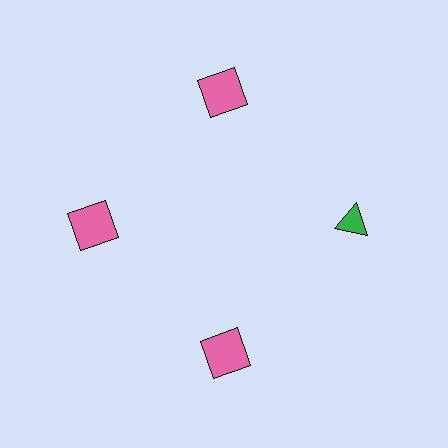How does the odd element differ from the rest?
It differs in both color (green instead of pink) and shape (triangle instead of square).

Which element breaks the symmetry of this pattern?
The green triangle at roughly the 3 o'clock position breaks the symmetry. All other shapes are pink squares.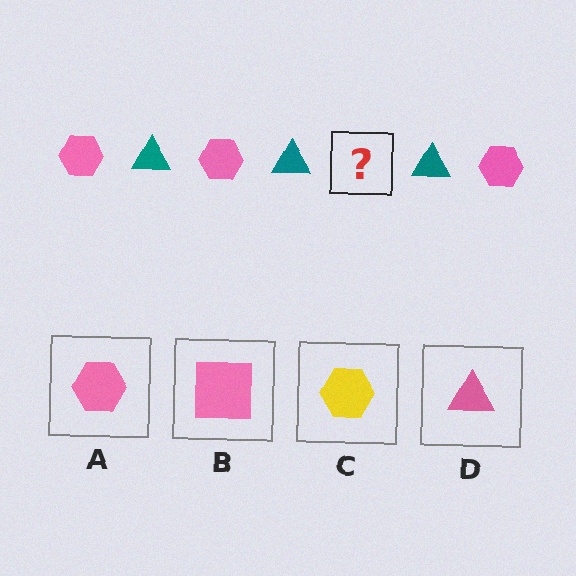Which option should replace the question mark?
Option A.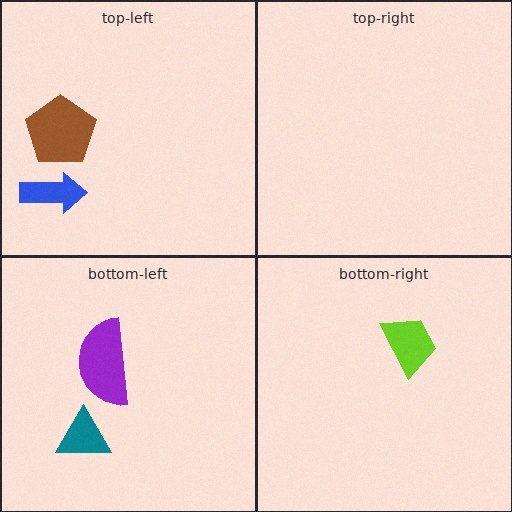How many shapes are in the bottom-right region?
1.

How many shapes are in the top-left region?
2.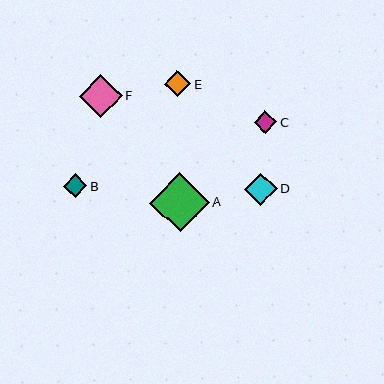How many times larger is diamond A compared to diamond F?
Diamond A is approximately 1.4 times the size of diamond F.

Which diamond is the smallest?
Diamond C is the smallest with a size of approximately 22 pixels.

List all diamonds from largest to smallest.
From largest to smallest: A, F, D, E, B, C.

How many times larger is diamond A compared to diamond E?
Diamond A is approximately 2.3 times the size of diamond E.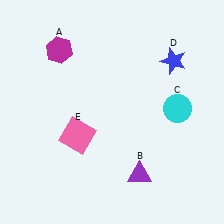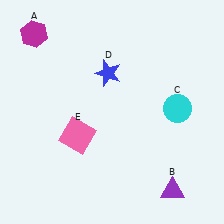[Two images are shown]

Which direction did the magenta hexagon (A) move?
The magenta hexagon (A) moved left.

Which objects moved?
The objects that moved are: the magenta hexagon (A), the purple triangle (B), the blue star (D).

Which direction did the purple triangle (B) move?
The purple triangle (B) moved right.